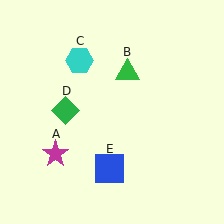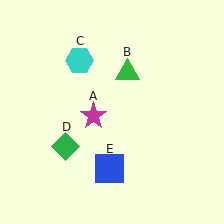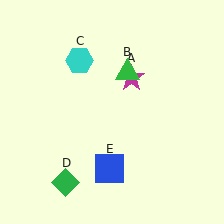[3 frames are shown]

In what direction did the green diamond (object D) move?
The green diamond (object D) moved down.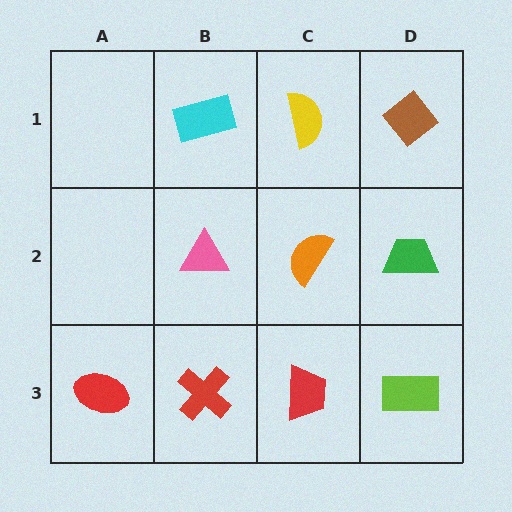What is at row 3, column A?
A red ellipse.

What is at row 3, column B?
A red cross.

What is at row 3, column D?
A lime rectangle.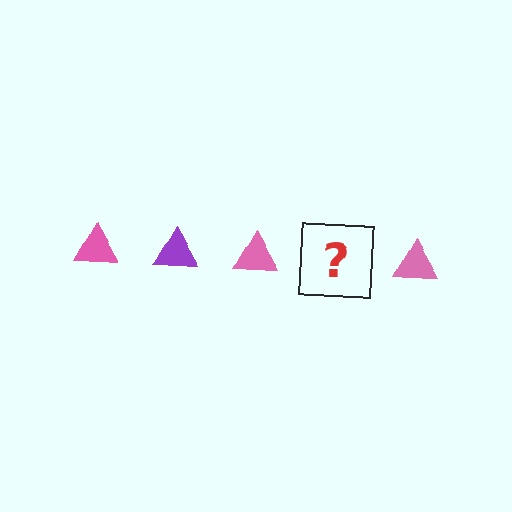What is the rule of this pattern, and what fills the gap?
The rule is that the pattern cycles through pink, purple triangles. The gap should be filled with a purple triangle.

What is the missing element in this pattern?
The missing element is a purple triangle.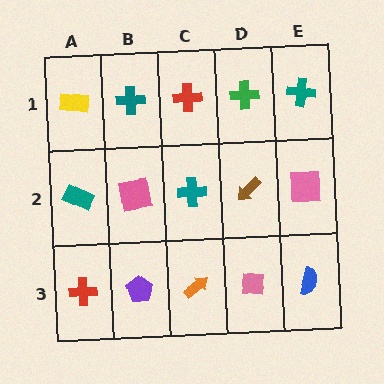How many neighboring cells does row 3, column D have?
3.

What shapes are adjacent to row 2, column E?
A teal cross (row 1, column E), a blue semicircle (row 3, column E), a brown arrow (row 2, column D).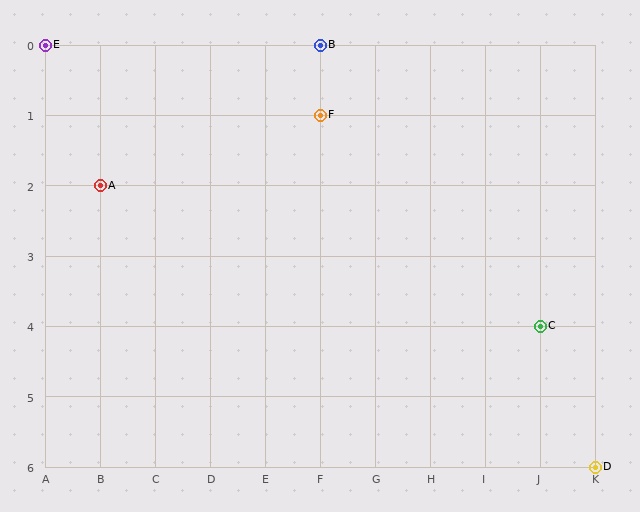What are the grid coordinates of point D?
Point D is at grid coordinates (K, 6).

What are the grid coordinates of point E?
Point E is at grid coordinates (A, 0).